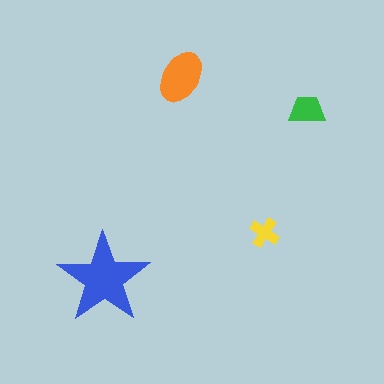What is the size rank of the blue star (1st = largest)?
1st.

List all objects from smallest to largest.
The yellow cross, the green trapezoid, the orange ellipse, the blue star.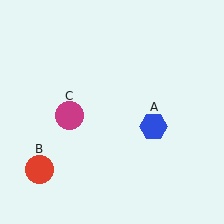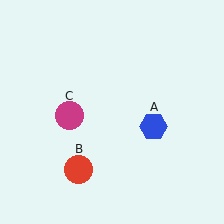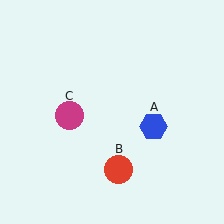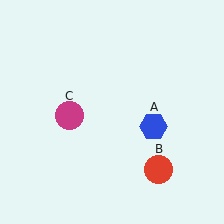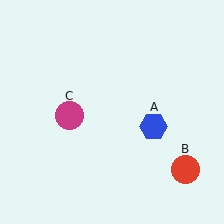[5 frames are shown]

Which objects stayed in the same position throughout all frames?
Blue hexagon (object A) and magenta circle (object C) remained stationary.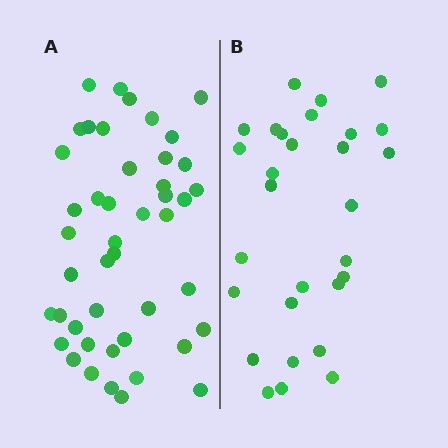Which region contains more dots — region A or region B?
Region A (the left region) has more dots.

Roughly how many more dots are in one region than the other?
Region A has approximately 15 more dots than region B.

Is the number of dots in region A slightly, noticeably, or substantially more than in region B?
Region A has substantially more. The ratio is roughly 1.6 to 1.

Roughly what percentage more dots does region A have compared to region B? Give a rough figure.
About 55% more.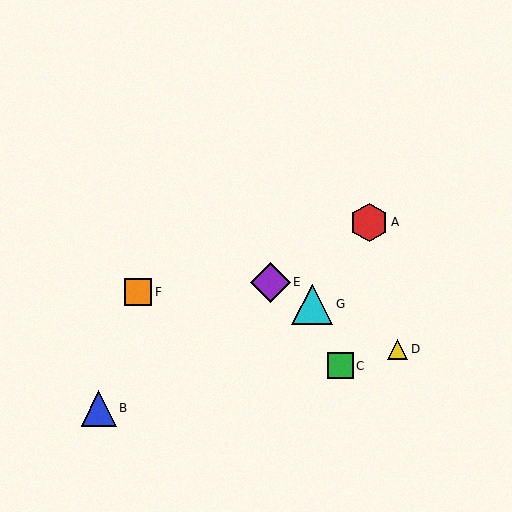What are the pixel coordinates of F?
Object F is at (138, 292).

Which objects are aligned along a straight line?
Objects D, E, G are aligned along a straight line.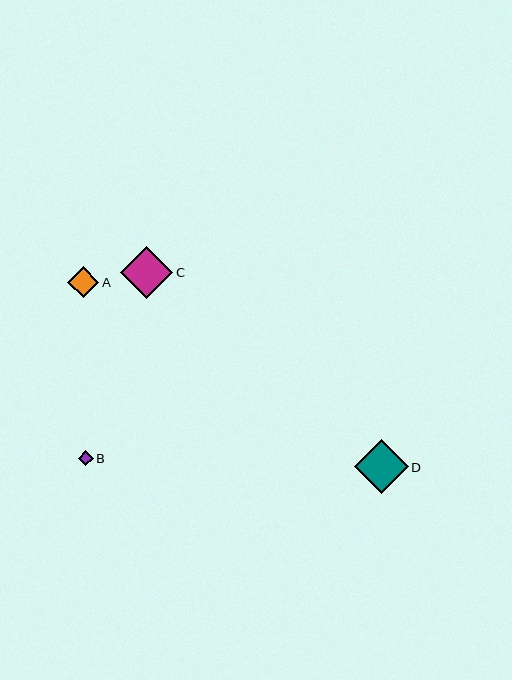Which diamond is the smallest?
Diamond B is the smallest with a size of approximately 15 pixels.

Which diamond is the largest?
Diamond D is the largest with a size of approximately 54 pixels.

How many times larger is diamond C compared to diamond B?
Diamond C is approximately 3.4 times the size of diamond B.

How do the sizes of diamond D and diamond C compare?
Diamond D and diamond C are approximately the same size.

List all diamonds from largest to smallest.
From largest to smallest: D, C, A, B.